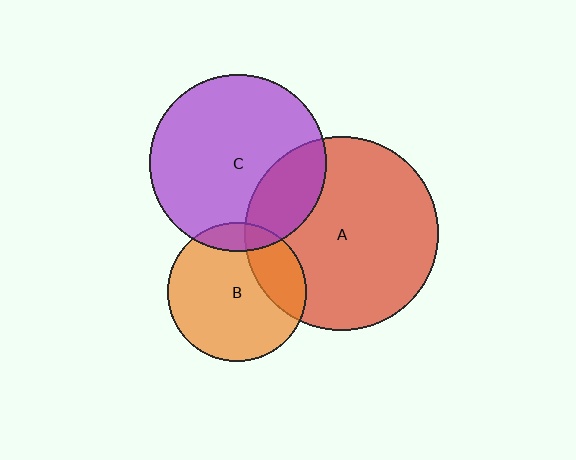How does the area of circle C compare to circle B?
Approximately 1.6 times.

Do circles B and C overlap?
Yes.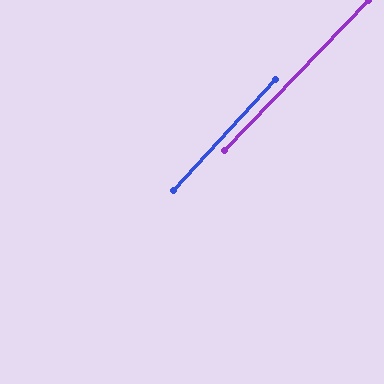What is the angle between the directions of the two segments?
Approximately 2 degrees.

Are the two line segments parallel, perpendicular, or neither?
Parallel — their directions differ by only 1.6°.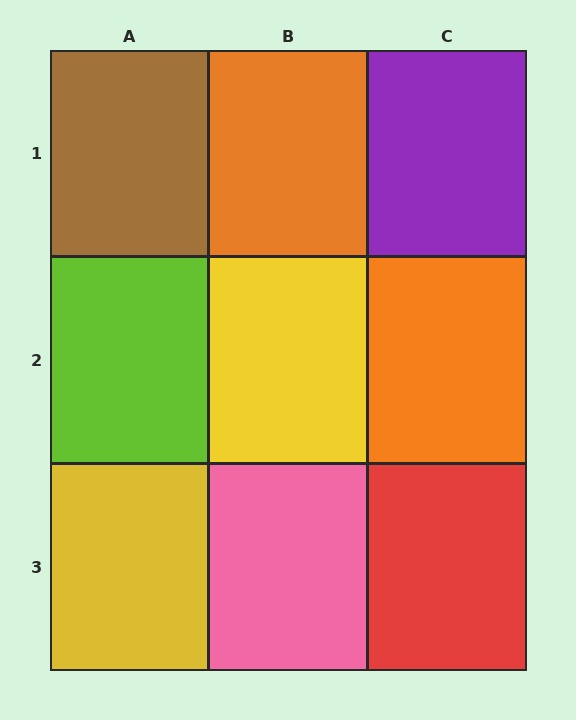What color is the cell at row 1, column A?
Brown.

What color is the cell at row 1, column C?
Purple.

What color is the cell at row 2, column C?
Orange.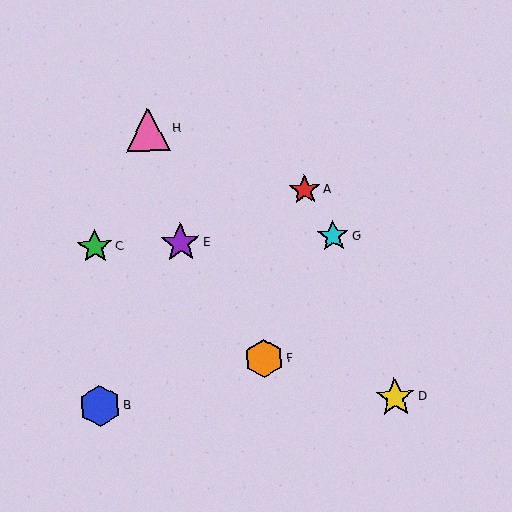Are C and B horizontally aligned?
No, C is at y≈247 and B is at y≈406.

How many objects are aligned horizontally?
3 objects (C, E, G) are aligned horizontally.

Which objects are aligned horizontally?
Objects C, E, G are aligned horizontally.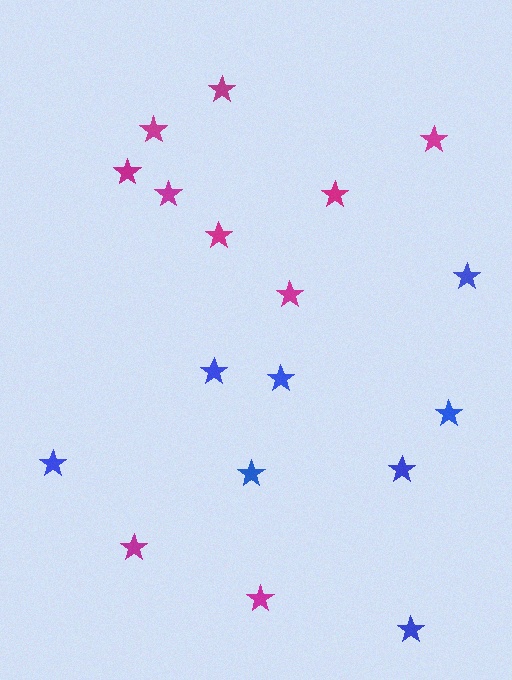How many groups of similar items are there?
There are 2 groups: one group of magenta stars (10) and one group of blue stars (8).